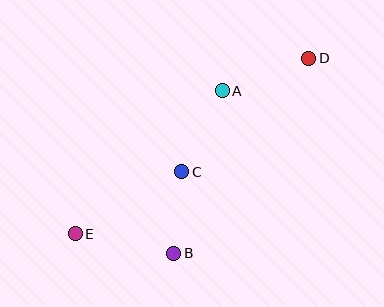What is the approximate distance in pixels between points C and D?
The distance between C and D is approximately 170 pixels.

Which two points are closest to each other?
Points B and C are closest to each other.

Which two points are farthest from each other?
Points D and E are farthest from each other.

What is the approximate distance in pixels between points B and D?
The distance between B and D is approximately 237 pixels.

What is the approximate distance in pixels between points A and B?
The distance between A and B is approximately 170 pixels.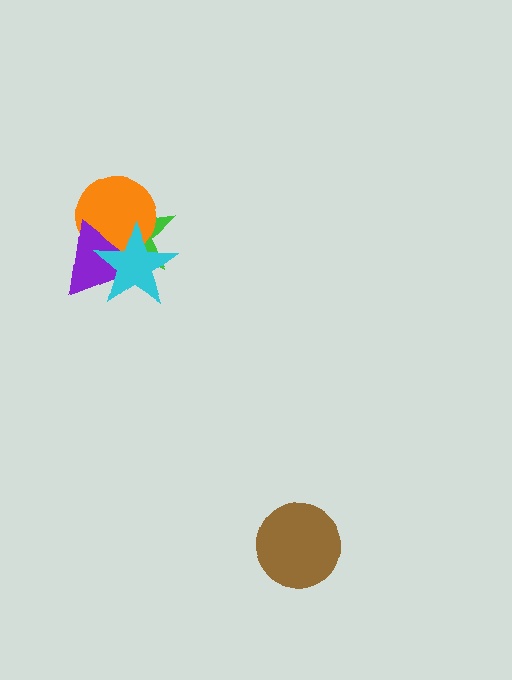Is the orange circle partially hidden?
Yes, it is partially covered by another shape.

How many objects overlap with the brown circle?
0 objects overlap with the brown circle.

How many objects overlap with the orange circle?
3 objects overlap with the orange circle.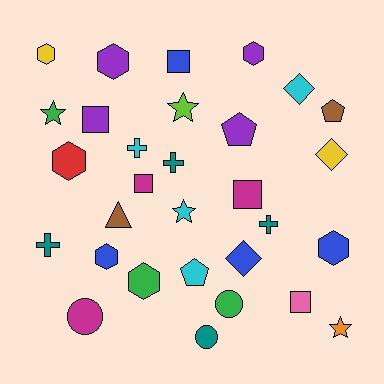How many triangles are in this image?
There is 1 triangle.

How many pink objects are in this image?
There is 1 pink object.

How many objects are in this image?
There are 30 objects.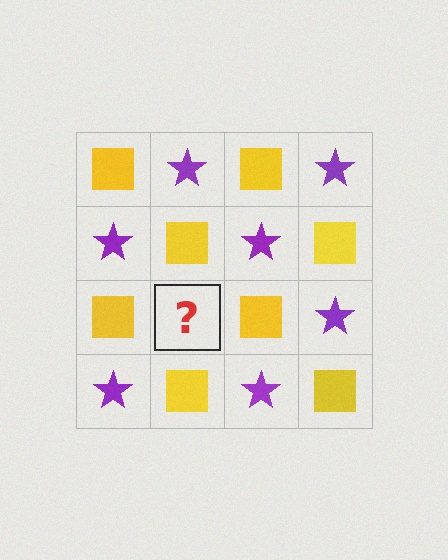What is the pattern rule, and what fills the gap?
The rule is that it alternates yellow square and purple star in a checkerboard pattern. The gap should be filled with a purple star.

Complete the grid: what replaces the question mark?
The question mark should be replaced with a purple star.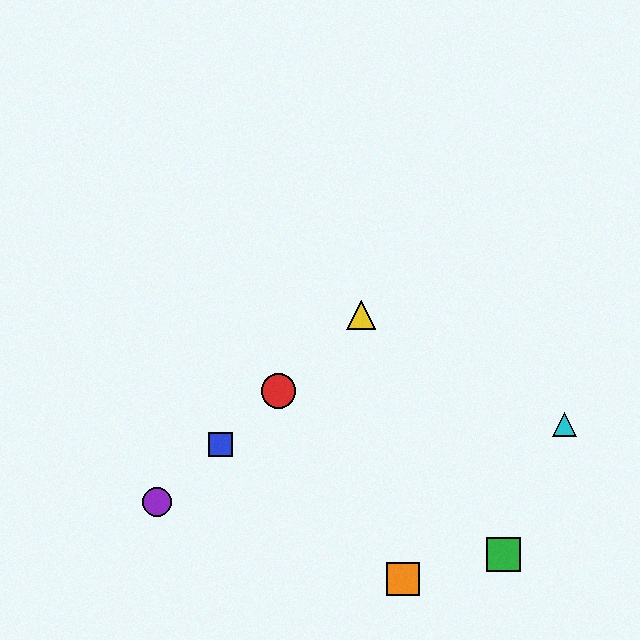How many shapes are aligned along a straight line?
4 shapes (the red circle, the blue square, the yellow triangle, the purple circle) are aligned along a straight line.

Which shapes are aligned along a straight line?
The red circle, the blue square, the yellow triangle, the purple circle are aligned along a straight line.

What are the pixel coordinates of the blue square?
The blue square is at (220, 444).